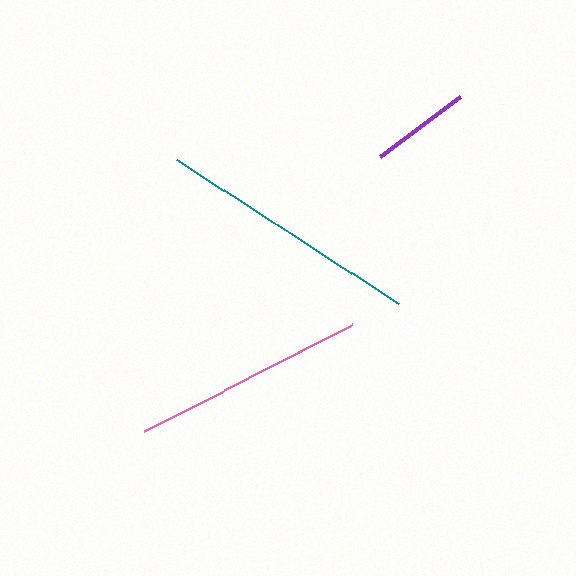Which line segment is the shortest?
The purple line is the shortest at approximately 100 pixels.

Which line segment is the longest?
The teal line is the longest at approximately 265 pixels.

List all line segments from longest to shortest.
From longest to shortest: teal, pink, purple.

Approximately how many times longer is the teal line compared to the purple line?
The teal line is approximately 2.7 times the length of the purple line.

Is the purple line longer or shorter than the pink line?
The pink line is longer than the purple line.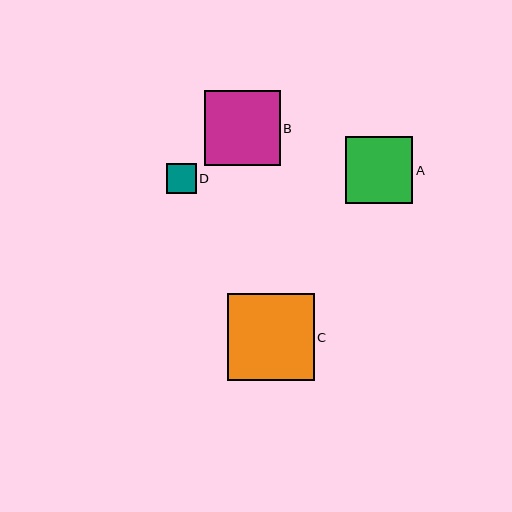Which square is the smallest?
Square D is the smallest with a size of approximately 30 pixels.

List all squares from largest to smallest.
From largest to smallest: C, B, A, D.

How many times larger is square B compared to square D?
Square B is approximately 2.5 times the size of square D.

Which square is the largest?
Square C is the largest with a size of approximately 87 pixels.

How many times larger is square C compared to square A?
Square C is approximately 1.3 times the size of square A.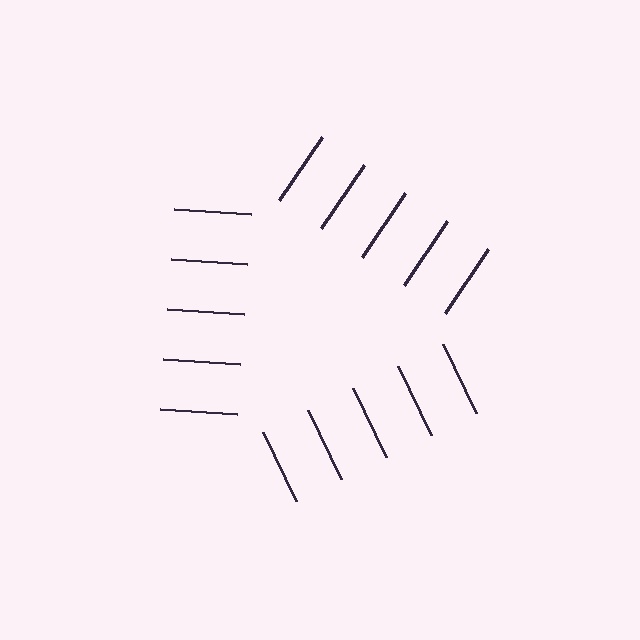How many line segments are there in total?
15 — 5 along each of the 3 edges.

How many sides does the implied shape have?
3 sides — the line-ends trace a triangle.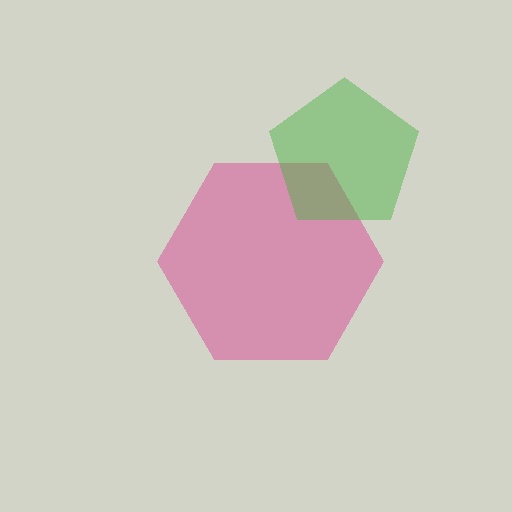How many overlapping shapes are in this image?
There are 2 overlapping shapes in the image.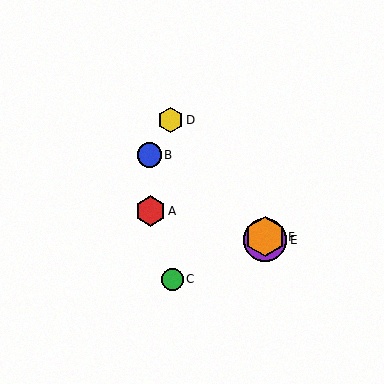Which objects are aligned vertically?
Objects E, F are aligned vertically.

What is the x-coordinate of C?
Object C is at x≈172.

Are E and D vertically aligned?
No, E is at x≈265 and D is at x≈171.